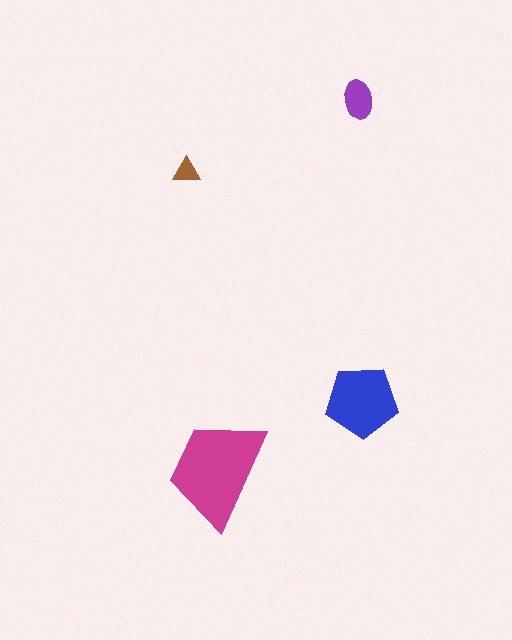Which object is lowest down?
The magenta trapezoid is bottommost.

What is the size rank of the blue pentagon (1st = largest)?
2nd.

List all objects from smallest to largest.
The brown triangle, the purple ellipse, the blue pentagon, the magenta trapezoid.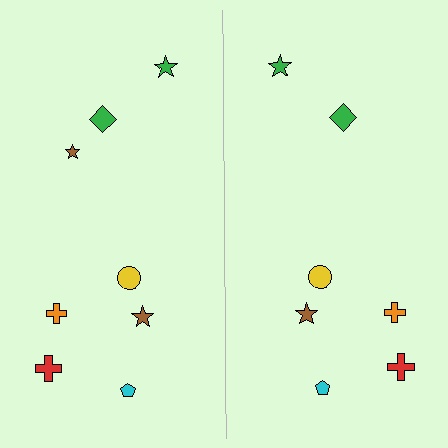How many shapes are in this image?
There are 15 shapes in this image.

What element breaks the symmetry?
A brown star is missing from the right side.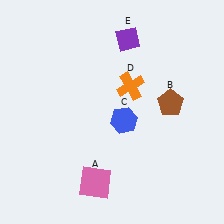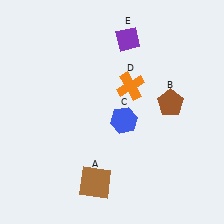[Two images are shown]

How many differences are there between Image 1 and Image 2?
There is 1 difference between the two images.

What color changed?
The square (A) changed from pink in Image 1 to brown in Image 2.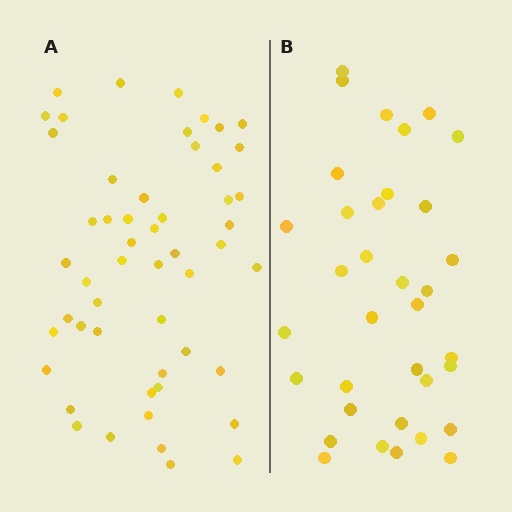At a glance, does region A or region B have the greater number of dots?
Region A (the left region) has more dots.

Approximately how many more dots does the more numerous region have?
Region A has approximately 15 more dots than region B.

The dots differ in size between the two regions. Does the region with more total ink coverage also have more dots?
No. Region B has more total ink coverage because its dots are larger, but region A actually contains more individual dots. Total area can be misleading — the number of items is what matters here.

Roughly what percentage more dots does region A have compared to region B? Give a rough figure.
About 50% more.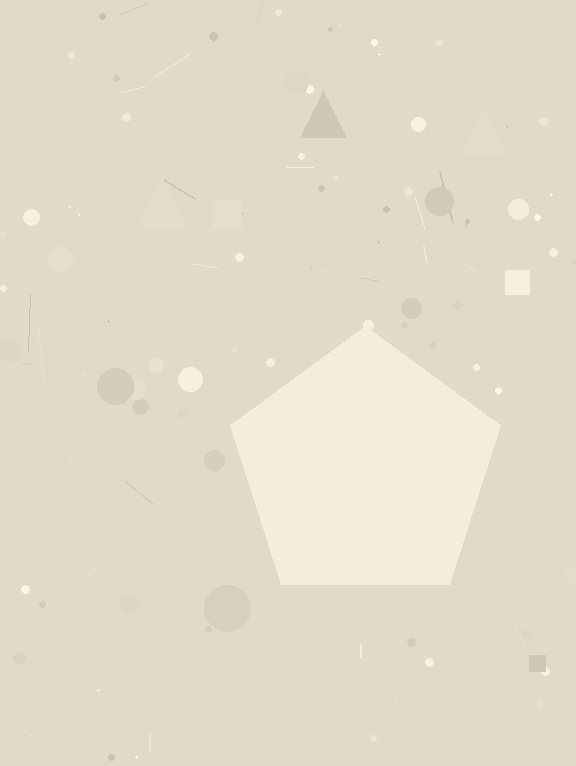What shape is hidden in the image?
A pentagon is hidden in the image.